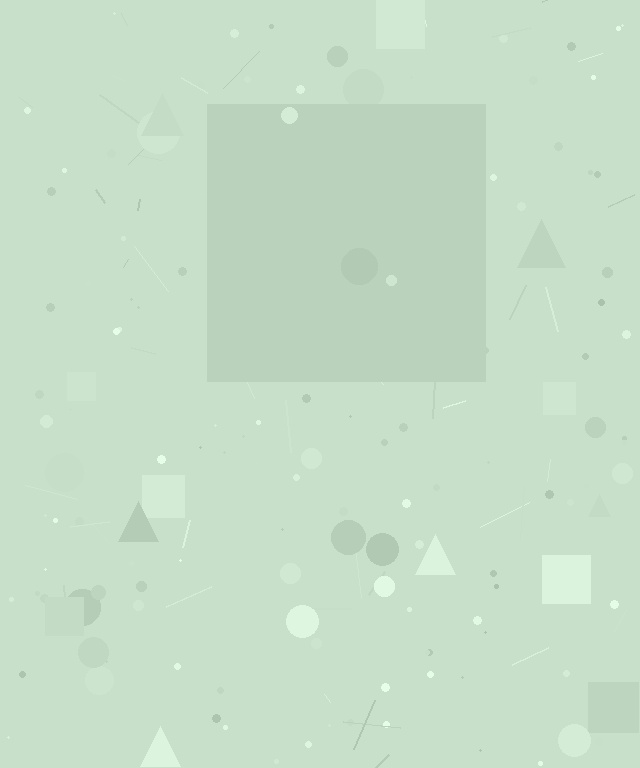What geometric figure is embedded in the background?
A square is embedded in the background.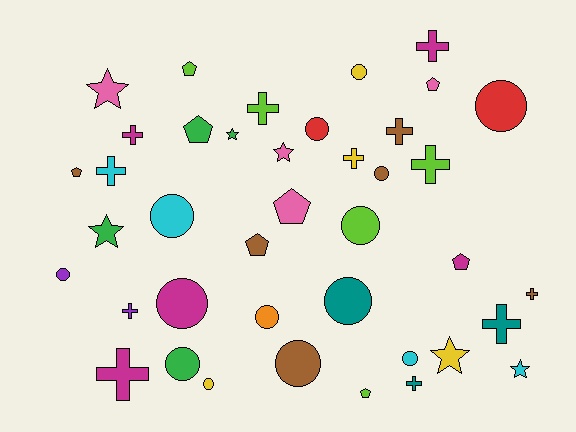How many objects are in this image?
There are 40 objects.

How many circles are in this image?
There are 14 circles.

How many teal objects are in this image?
There are 3 teal objects.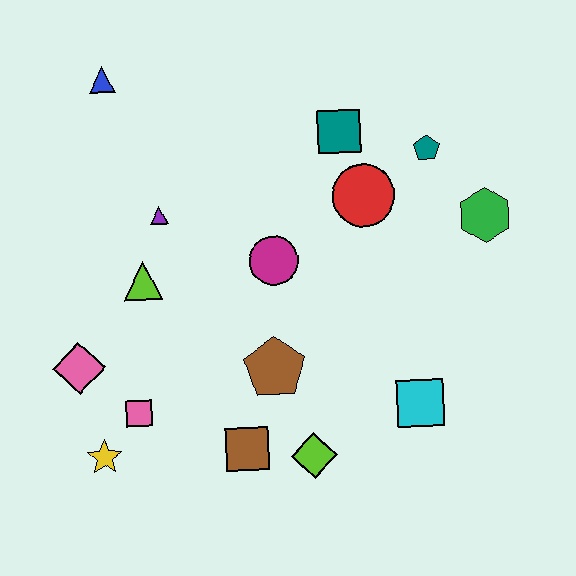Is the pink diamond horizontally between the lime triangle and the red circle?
No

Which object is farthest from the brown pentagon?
The blue triangle is farthest from the brown pentagon.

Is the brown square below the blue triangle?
Yes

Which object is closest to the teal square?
The red circle is closest to the teal square.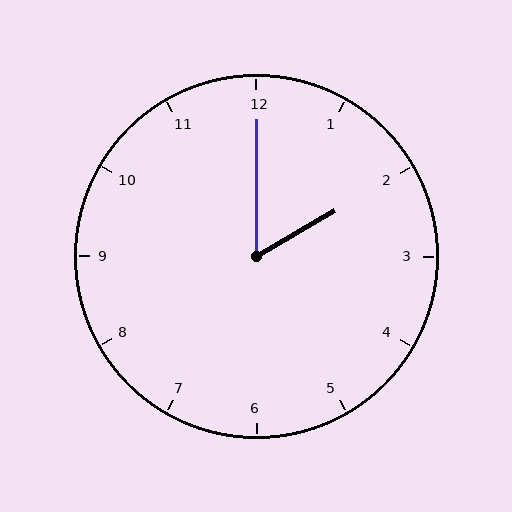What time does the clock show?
2:00.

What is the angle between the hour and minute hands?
Approximately 60 degrees.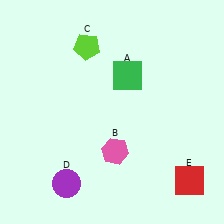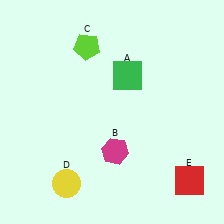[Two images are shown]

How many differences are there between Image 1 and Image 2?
There are 2 differences between the two images.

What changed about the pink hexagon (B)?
In Image 1, B is pink. In Image 2, it changed to magenta.